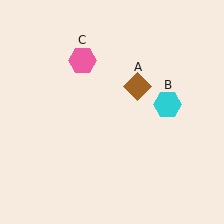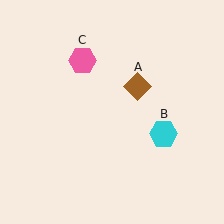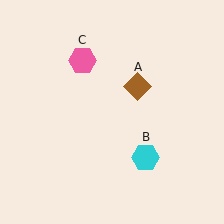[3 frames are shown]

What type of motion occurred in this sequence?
The cyan hexagon (object B) rotated clockwise around the center of the scene.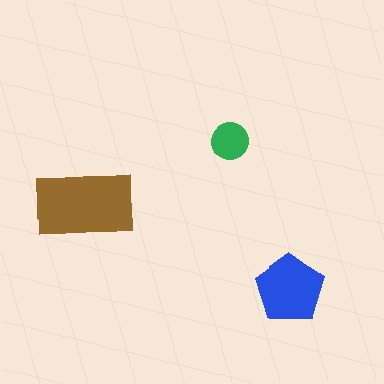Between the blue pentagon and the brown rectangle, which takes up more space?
The brown rectangle.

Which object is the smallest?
The green circle.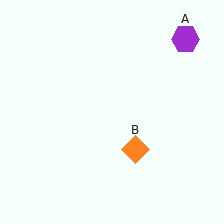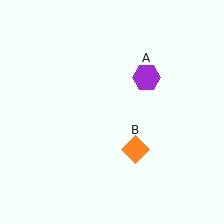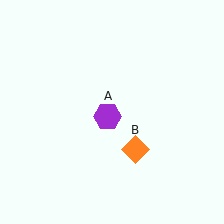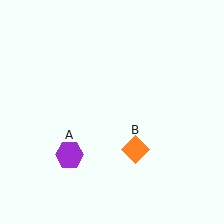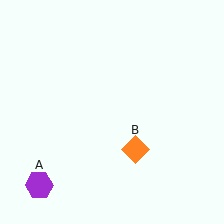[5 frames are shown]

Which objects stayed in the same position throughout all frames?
Orange diamond (object B) remained stationary.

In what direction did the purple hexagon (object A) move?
The purple hexagon (object A) moved down and to the left.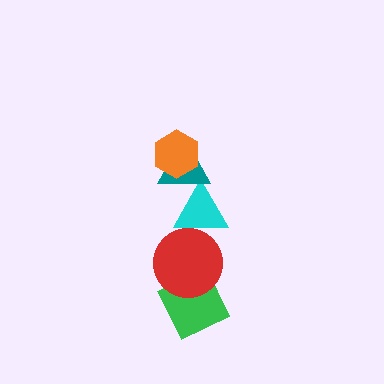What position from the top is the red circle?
The red circle is 4th from the top.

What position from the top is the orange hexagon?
The orange hexagon is 1st from the top.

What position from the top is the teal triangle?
The teal triangle is 2nd from the top.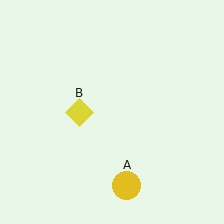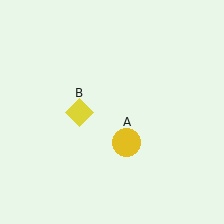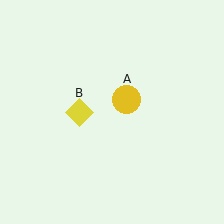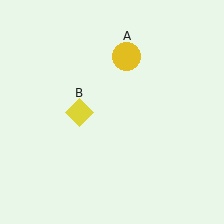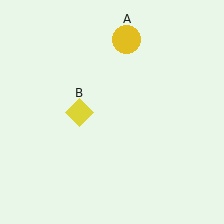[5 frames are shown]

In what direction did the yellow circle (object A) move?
The yellow circle (object A) moved up.